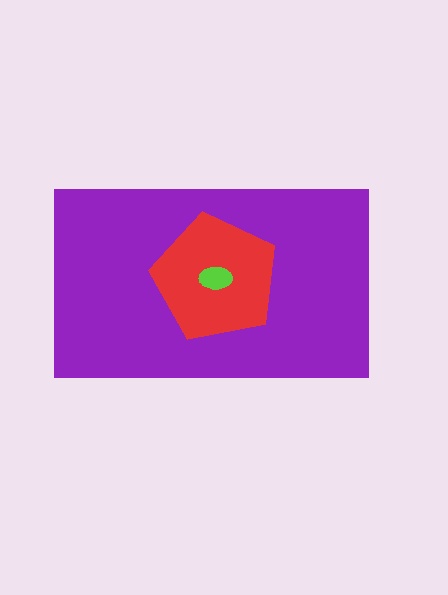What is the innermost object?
The lime ellipse.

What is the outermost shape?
The purple rectangle.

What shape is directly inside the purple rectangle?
The red pentagon.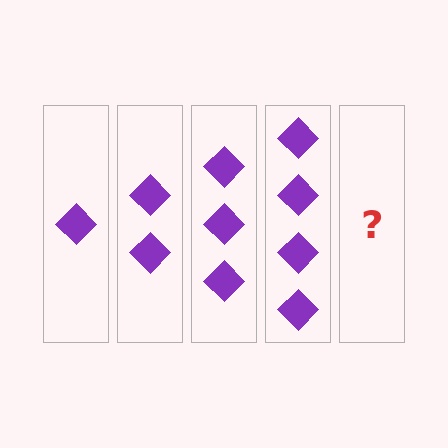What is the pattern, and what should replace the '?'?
The pattern is that each step adds one more diamond. The '?' should be 5 diamonds.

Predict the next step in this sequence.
The next step is 5 diamonds.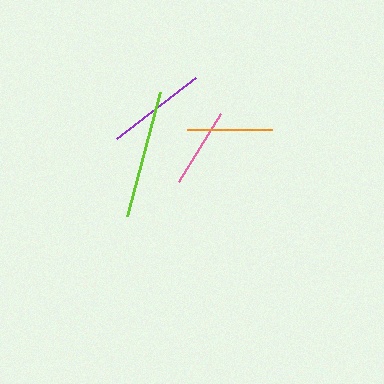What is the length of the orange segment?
The orange segment is approximately 85 pixels long.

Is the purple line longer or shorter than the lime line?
The lime line is longer than the purple line.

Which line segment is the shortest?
The pink line is the shortest at approximately 80 pixels.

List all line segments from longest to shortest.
From longest to shortest: lime, purple, orange, pink.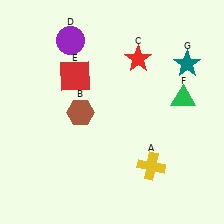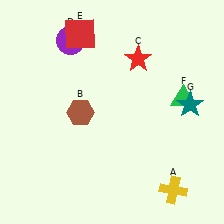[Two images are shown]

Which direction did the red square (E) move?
The red square (E) moved up.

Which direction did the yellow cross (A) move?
The yellow cross (A) moved down.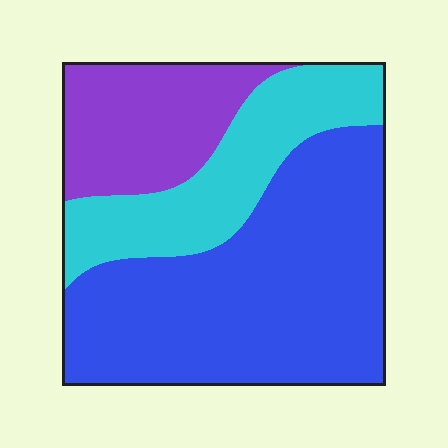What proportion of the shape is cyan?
Cyan covers about 25% of the shape.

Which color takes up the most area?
Blue, at roughly 55%.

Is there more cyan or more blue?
Blue.